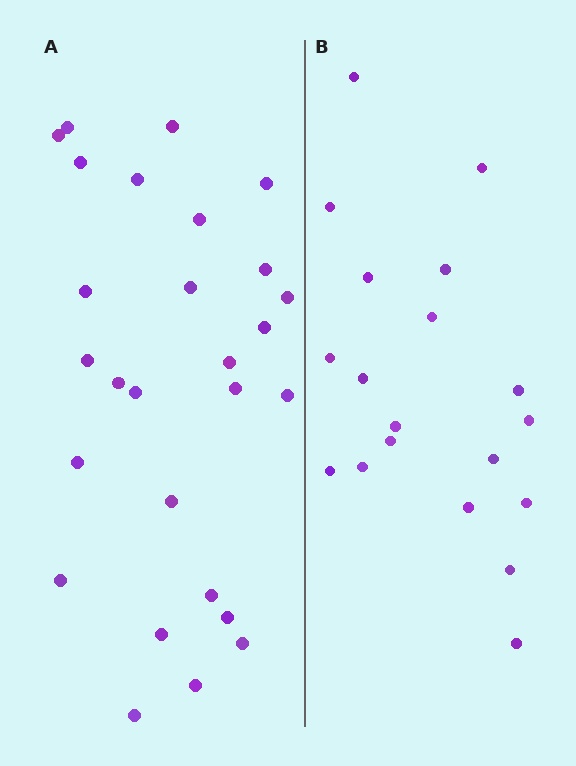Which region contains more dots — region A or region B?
Region A (the left region) has more dots.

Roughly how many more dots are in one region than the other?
Region A has roughly 8 or so more dots than region B.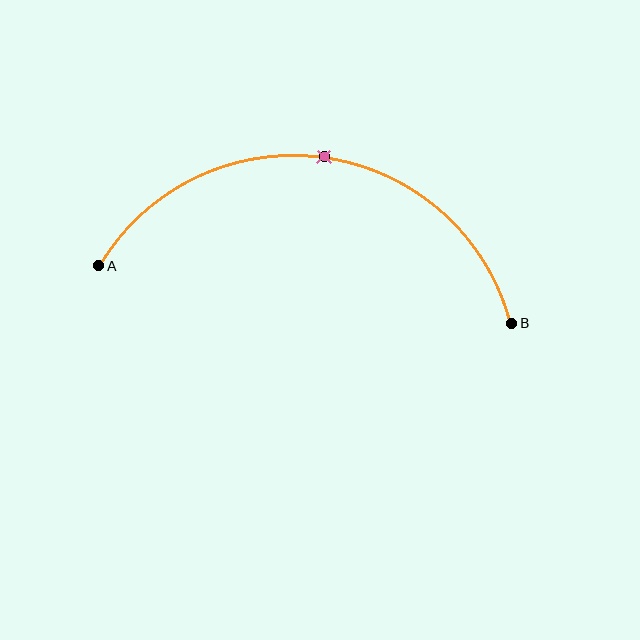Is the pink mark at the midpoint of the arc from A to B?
Yes. The pink mark lies on the arc at equal arc-length from both A and B — it is the arc midpoint.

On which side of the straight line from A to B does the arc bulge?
The arc bulges above the straight line connecting A and B.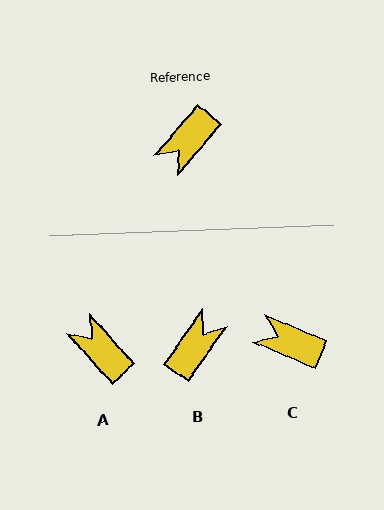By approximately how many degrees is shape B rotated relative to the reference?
Approximately 174 degrees clockwise.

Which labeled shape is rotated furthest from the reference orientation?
B, about 174 degrees away.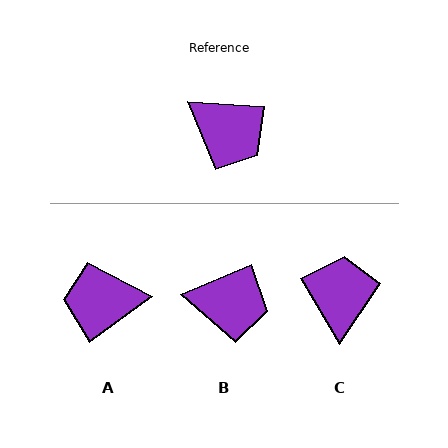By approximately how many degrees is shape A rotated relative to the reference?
Approximately 141 degrees clockwise.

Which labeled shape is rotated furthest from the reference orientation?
A, about 141 degrees away.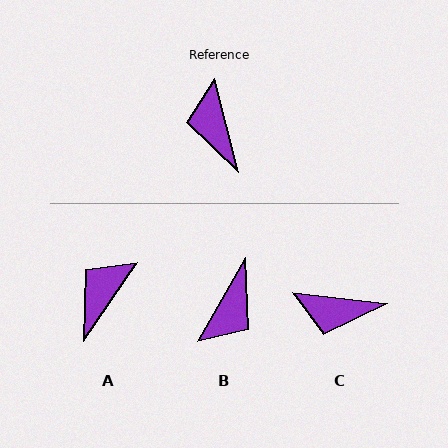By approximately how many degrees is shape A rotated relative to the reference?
Approximately 48 degrees clockwise.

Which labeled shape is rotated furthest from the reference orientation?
B, about 137 degrees away.